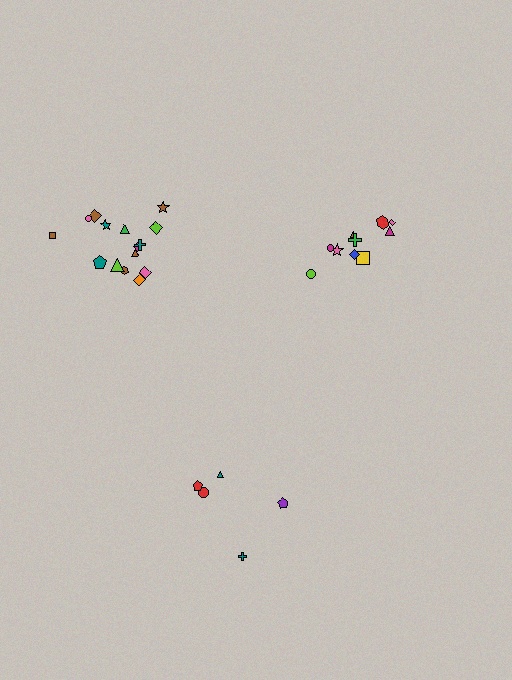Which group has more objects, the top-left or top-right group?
The top-left group.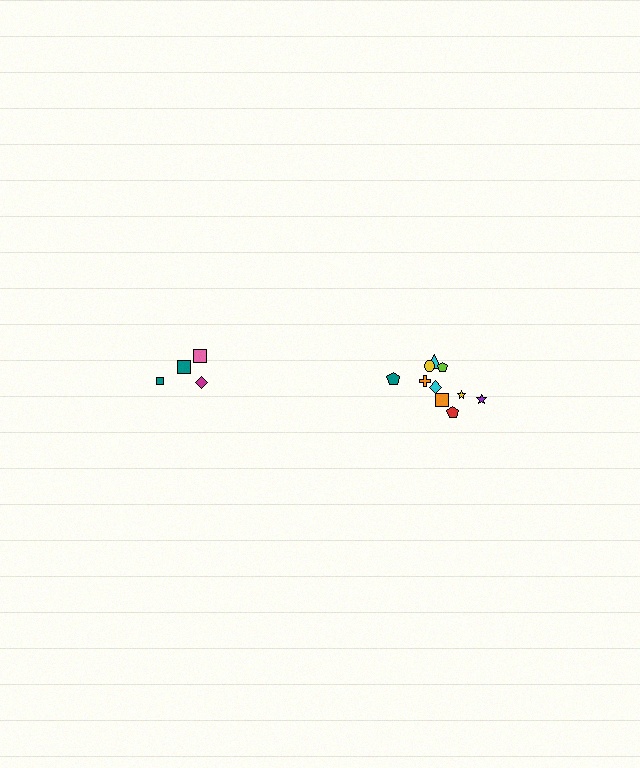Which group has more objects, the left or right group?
The right group.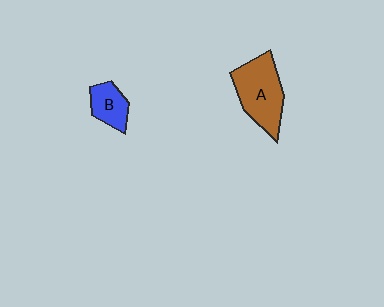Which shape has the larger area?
Shape A (brown).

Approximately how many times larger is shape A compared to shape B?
Approximately 2.0 times.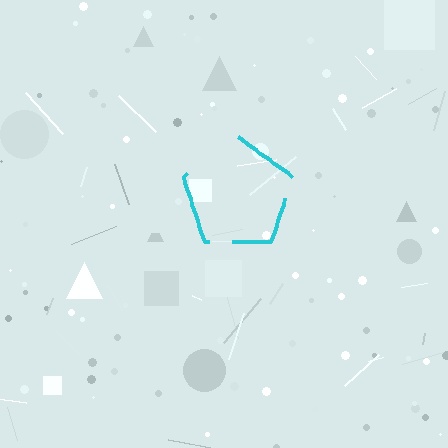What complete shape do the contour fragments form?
The contour fragments form a pentagon.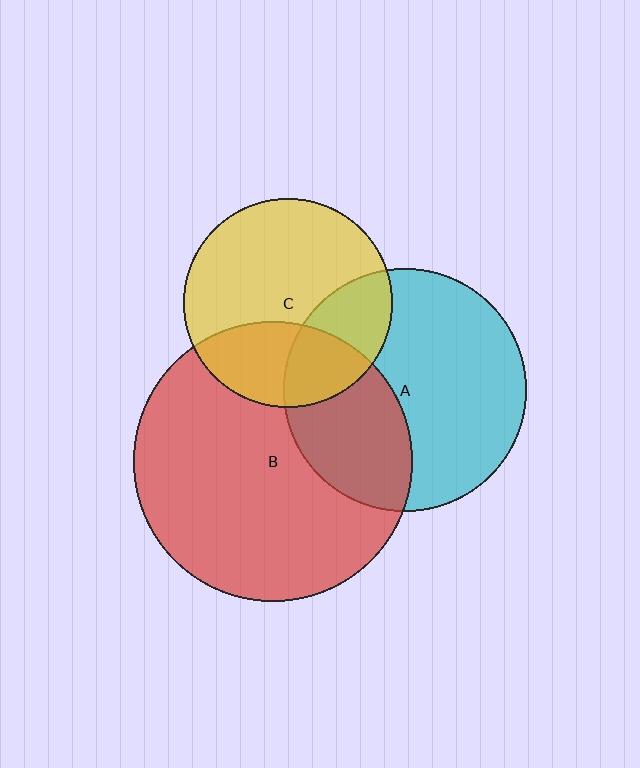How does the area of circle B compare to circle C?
Approximately 1.8 times.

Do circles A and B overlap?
Yes.